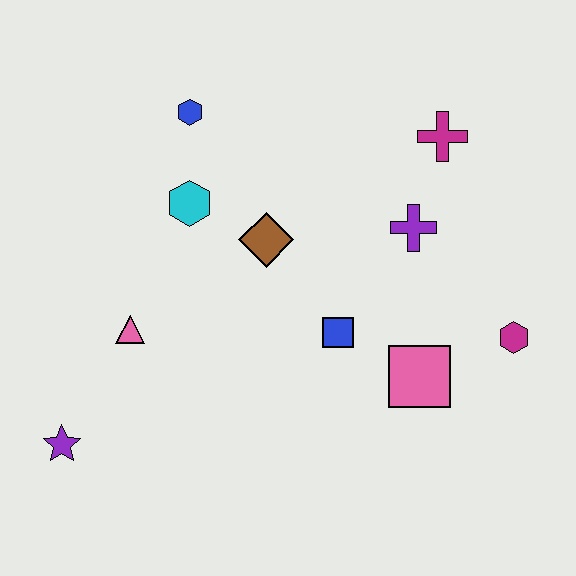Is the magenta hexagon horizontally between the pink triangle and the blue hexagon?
No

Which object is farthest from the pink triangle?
The magenta hexagon is farthest from the pink triangle.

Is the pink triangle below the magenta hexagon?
No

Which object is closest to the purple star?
The pink triangle is closest to the purple star.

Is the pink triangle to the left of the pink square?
Yes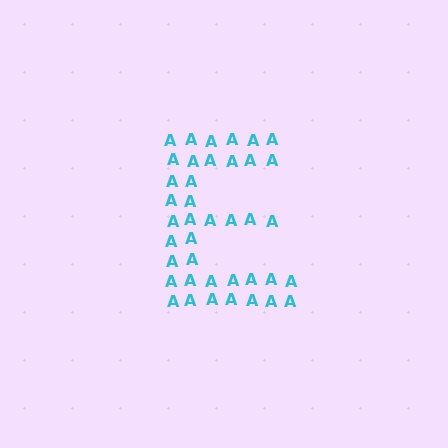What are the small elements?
The small elements are letter A's.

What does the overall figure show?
The overall figure shows the letter E.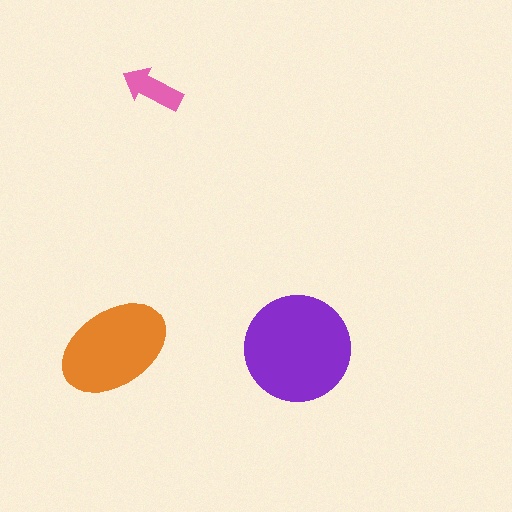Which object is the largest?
The purple circle.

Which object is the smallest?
The pink arrow.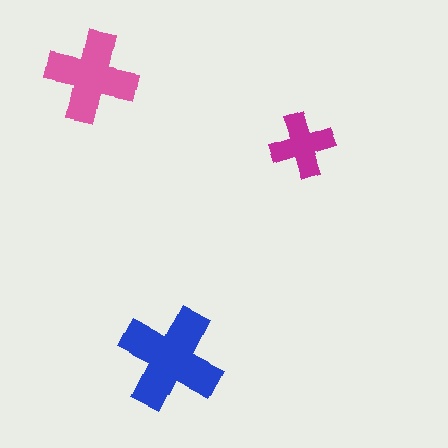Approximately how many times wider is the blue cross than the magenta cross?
About 1.5 times wider.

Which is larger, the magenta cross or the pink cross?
The pink one.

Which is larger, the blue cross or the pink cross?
The blue one.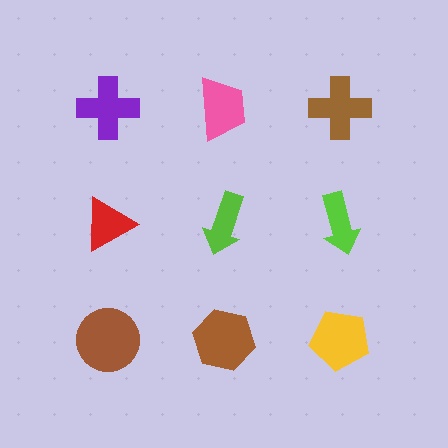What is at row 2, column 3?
A lime arrow.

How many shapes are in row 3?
3 shapes.